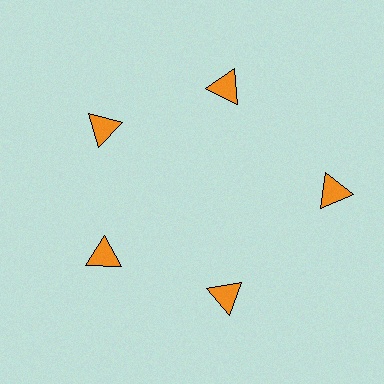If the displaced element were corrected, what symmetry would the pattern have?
It would have 5-fold rotational symmetry — the pattern would map onto itself every 72 degrees.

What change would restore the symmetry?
The symmetry would be restored by moving it inward, back onto the ring so that all 5 triangles sit at equal angles and equal distance from the center.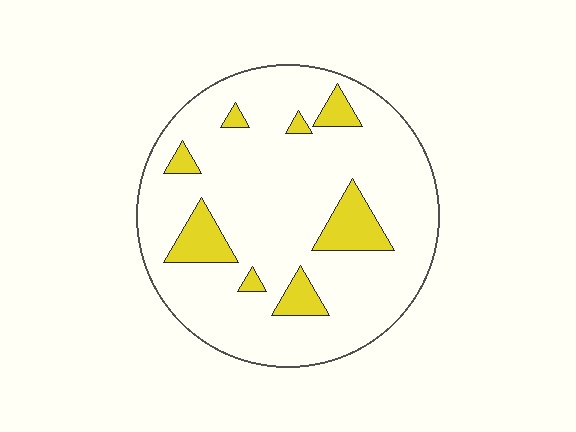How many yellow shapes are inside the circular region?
8.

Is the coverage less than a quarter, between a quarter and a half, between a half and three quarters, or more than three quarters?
Less than a quarter.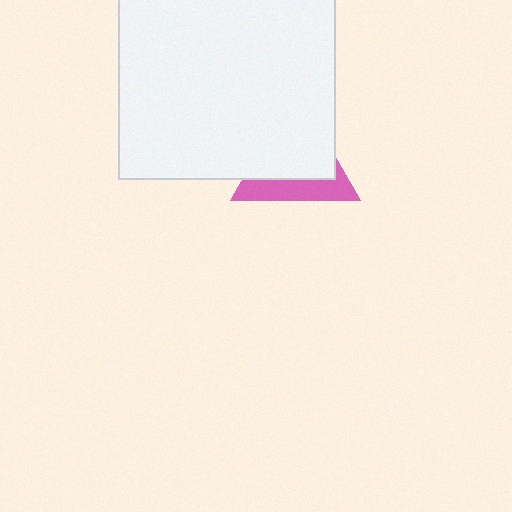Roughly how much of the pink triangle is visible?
A small part of it is visible (roughly 37%).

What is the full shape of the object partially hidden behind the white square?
The partially hidden object is a pink triangle.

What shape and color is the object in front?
The object in front is a white square.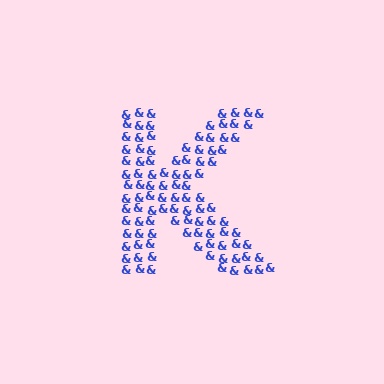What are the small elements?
The small elements are ampersands.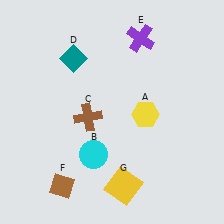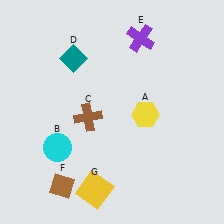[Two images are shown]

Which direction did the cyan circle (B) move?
The cyan circle (B) moved left.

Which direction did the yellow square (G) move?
The yellow square (G) moved left.